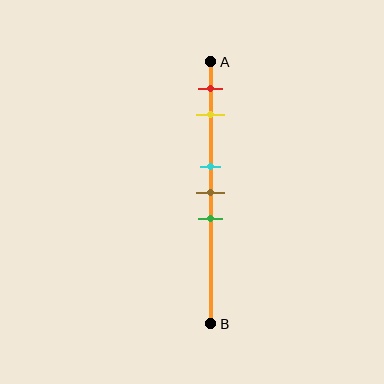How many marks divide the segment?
There are 5 marks dividing the segment.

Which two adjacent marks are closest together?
The cyan and brown marks are the closest adjacent pair.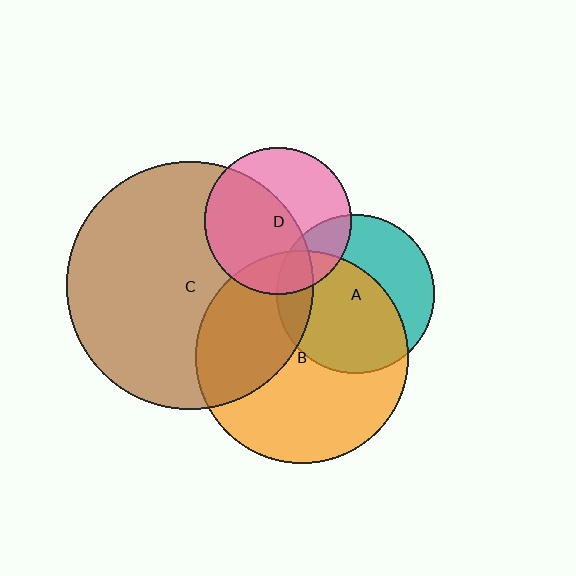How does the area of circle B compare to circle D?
Approximately 2.1 times.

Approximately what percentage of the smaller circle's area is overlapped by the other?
Approximately 35%.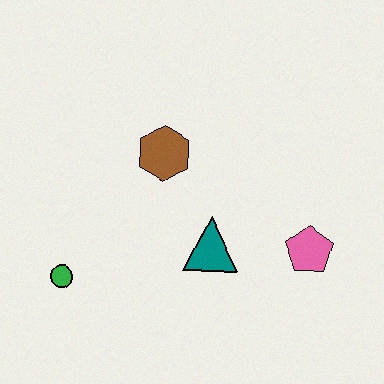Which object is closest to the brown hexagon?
The teal triangle is closest to the brown hexagon.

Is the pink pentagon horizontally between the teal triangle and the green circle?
No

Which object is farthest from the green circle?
The pink pentagon is farthest from the green circle.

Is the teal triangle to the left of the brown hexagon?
No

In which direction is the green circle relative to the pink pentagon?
The green circle is to the left of the pink pentagon.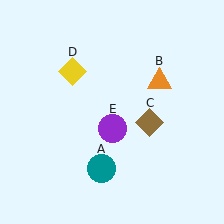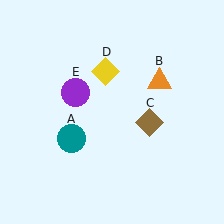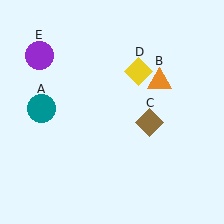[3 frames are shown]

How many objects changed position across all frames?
3 objects changed position: teal circle (object A), yellow diamond (object D), purple circle (object E).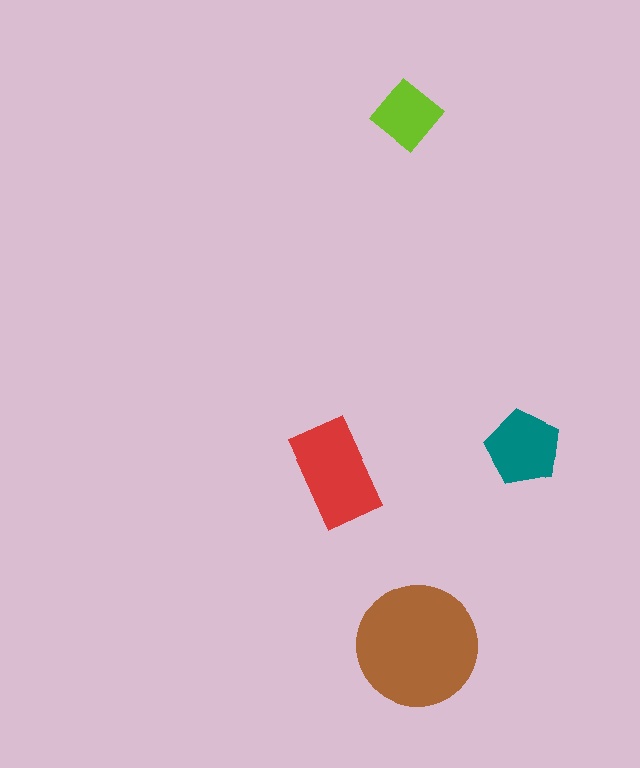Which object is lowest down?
The brown circle is bottommost.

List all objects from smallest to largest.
The lime diamond, the teal pentagon, the red rectangle, the brown circle.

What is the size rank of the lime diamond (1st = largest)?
4th.